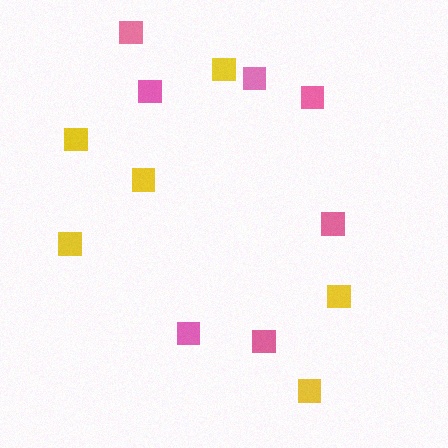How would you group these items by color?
There are 2 groups: one group of yellow squares (6) and one group of pink squares (7).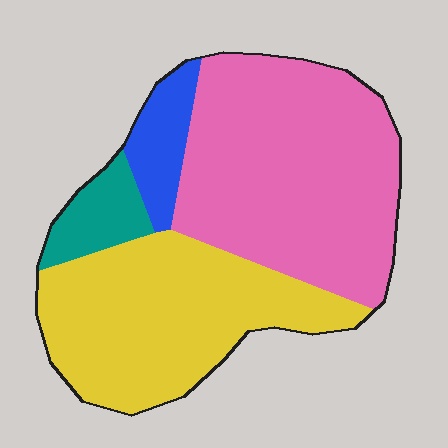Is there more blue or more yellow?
Yellow.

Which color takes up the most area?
Pink, at roughly 45%.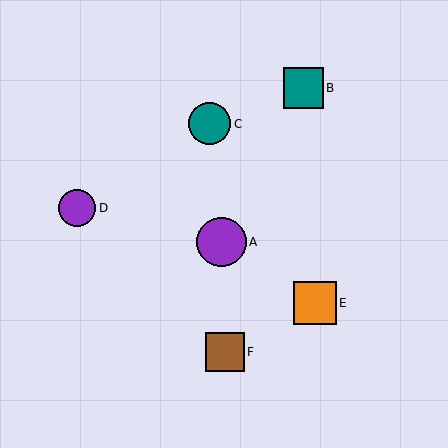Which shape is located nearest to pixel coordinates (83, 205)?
The purple circle (labeled D) at (77, 208) is nearest to that location.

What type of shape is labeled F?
Shape F is a brown square.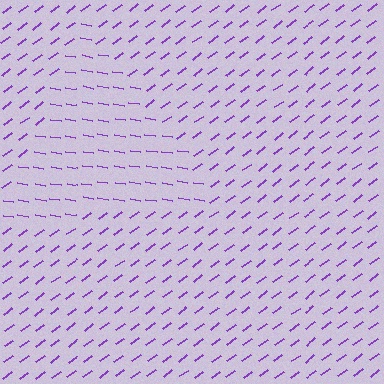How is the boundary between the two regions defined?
The boundary is defined purely by a change in line orientation (approximately 45 degrees difference). All lines are the same color and thickness.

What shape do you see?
I see a triangle.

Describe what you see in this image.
The image is filled with small purple line segments. A triangle region in the image has lines oriented differently from the surrounding lines, creating a visible texture boundary.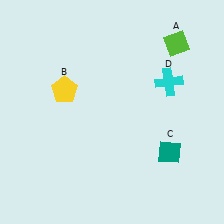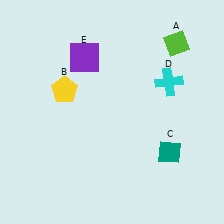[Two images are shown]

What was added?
A purple square (E) was added in Image 2.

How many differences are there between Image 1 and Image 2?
There is 1 difference between the two images.